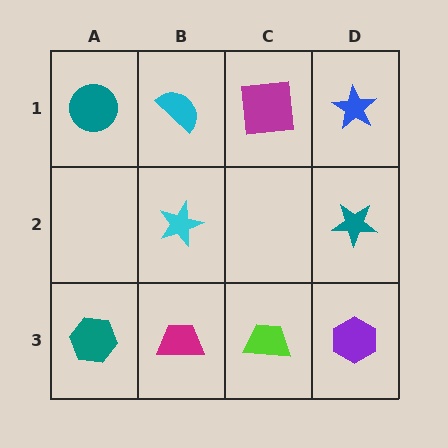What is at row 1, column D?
A blue star.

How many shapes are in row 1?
4 shapes.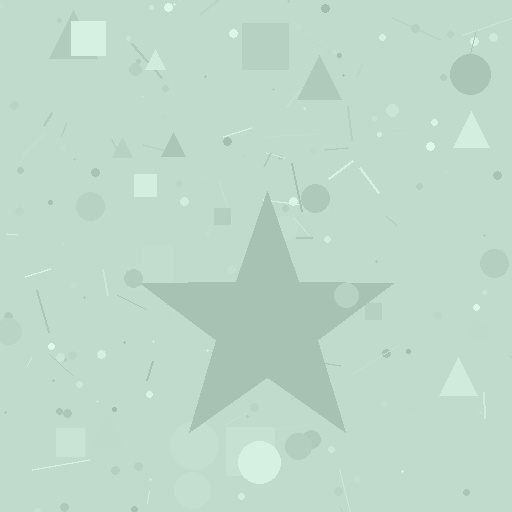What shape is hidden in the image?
A star is hidden in the image.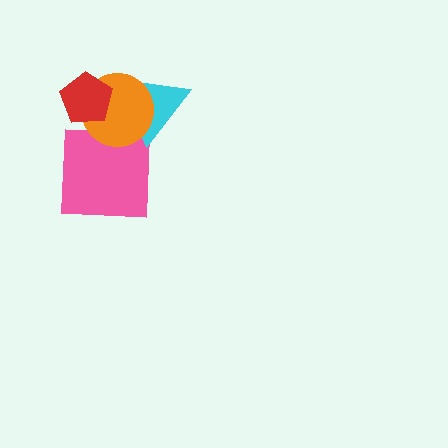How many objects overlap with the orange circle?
3 objects overlap with the orange circle.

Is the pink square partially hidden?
Yes, it is partially covered by another shape.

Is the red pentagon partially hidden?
No, no other shape covers it.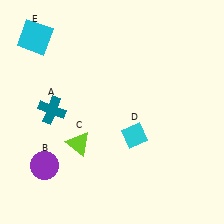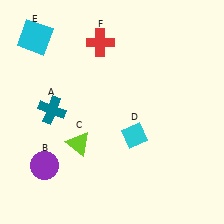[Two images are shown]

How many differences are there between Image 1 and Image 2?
There is 1 difference between the two images.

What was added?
A red cross (F) was added in Image 2.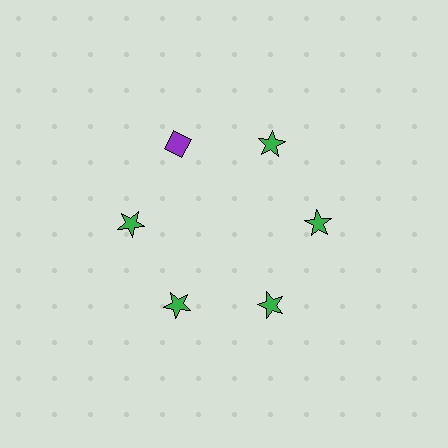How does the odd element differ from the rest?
It differs in both color (purple instead of green) and shape (diamond instead of star).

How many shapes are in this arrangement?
There are 6 shapes arranged in a ring pattern.